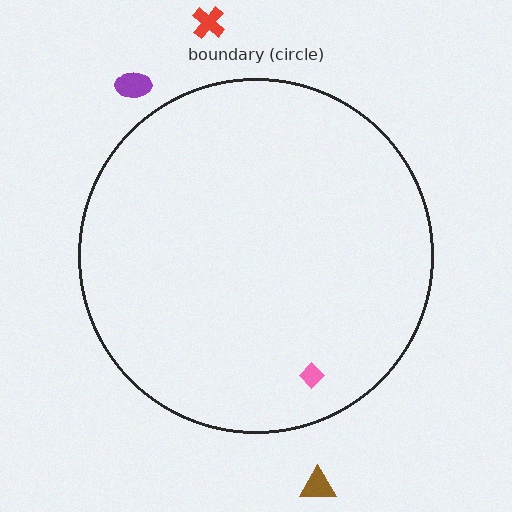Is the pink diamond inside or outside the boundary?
Inside.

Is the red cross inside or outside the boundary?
Outside.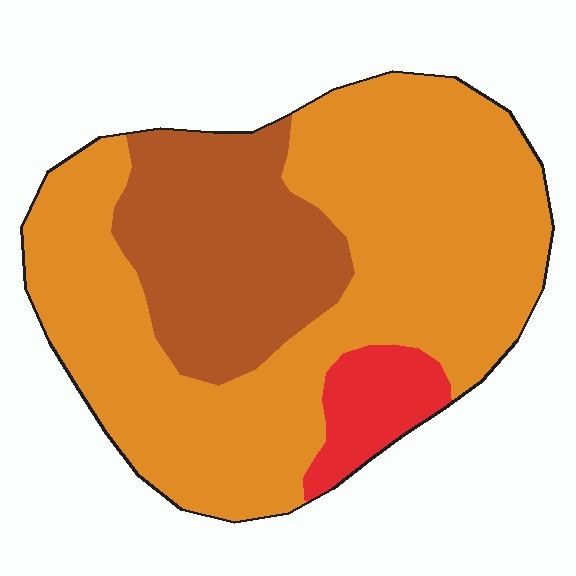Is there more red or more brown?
Brown.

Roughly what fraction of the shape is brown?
Brown takes up about one quarter (1/4) of the shape.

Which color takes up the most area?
Orange, at roughly 65%.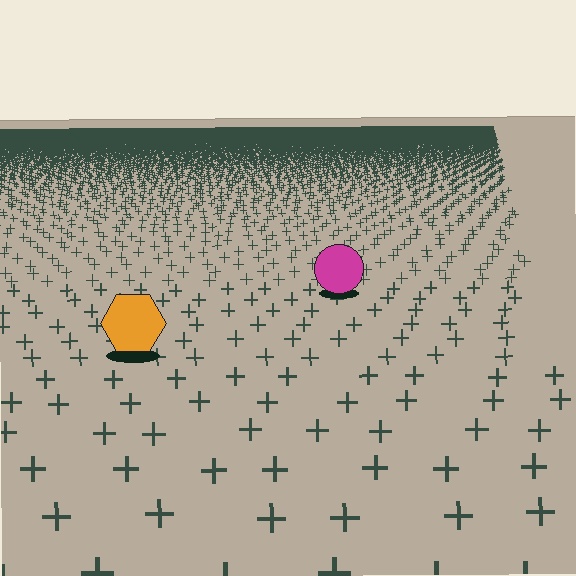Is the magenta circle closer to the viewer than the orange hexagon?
No. The orange hexagon is closer — you can tell from the texture gradient: the ground texture is coarser near it.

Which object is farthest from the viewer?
The magenta circle is farthest from the viewer. It appears smaller and the ground texture around it is denser.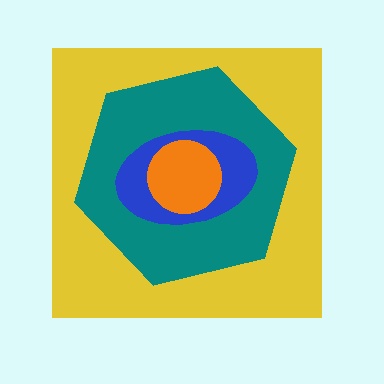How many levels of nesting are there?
4.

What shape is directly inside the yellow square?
The teal hexagon.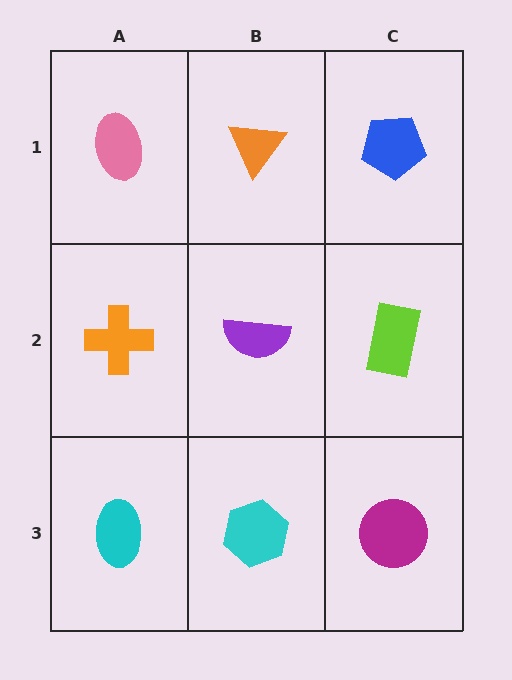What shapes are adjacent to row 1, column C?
A lime rectangle (row 2, column C), an orange triangle (row 1, column B).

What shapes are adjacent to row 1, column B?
A purple semicircle (row 2, column B), a pink ellipse (row 1, column A), a blue pentagon (row 1, column C).